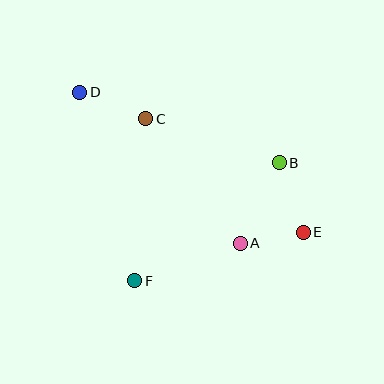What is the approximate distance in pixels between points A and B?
The distance between A and B is approximately 89 pixels.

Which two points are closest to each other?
Points A and E are closest to each other.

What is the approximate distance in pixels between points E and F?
The distance between E and F is approximately 175 pixels.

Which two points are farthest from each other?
Points D and E are farthest from each other.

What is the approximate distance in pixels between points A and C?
The distance between A and C is approximately 156 pixels.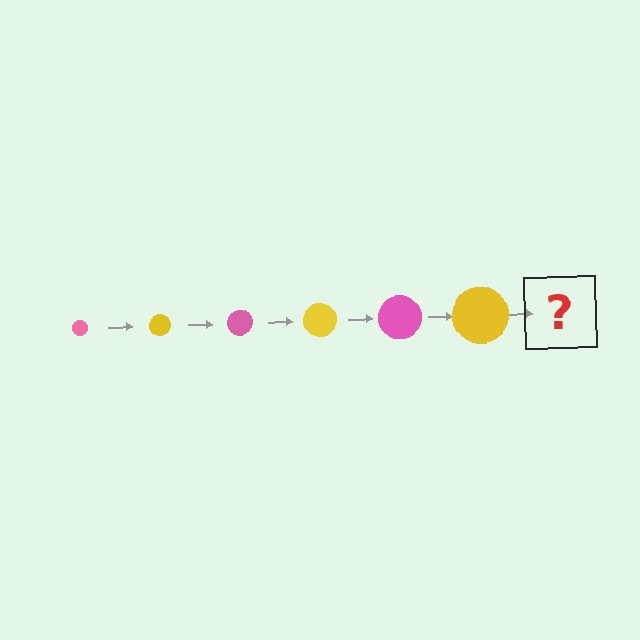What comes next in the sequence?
The next element should be a pink circle, larger than the previous one.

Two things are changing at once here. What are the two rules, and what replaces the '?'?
The two rules are that the circle grows larger each step and the color cycles through pink and yellow. The '?' should be a pink circle, larger than the previous one.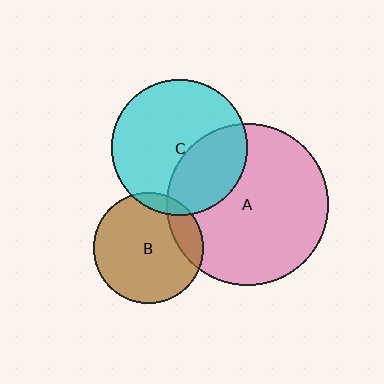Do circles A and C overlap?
Yes.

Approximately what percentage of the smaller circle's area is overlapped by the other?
Approximately 35%.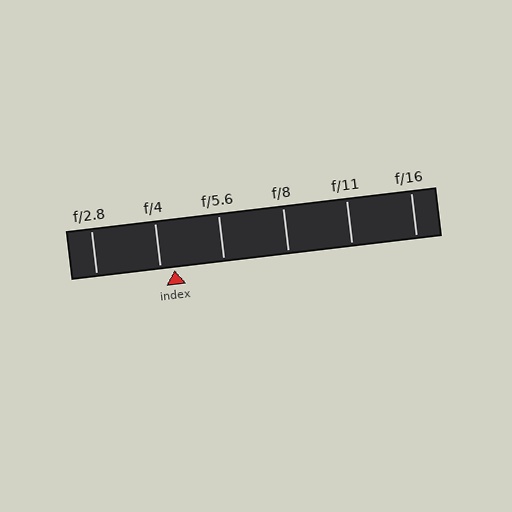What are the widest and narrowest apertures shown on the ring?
The widest aperture shown is f/2.8 and the narrowest is f/16.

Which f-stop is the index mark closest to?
The index mark is closest to f/4.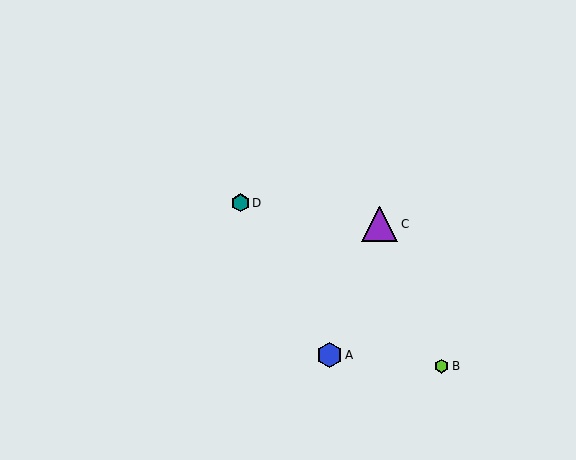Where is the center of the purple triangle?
The center of the purple triangle is at (380, 224).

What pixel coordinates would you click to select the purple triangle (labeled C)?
Click at (380, 224) to select the purple triangle C.